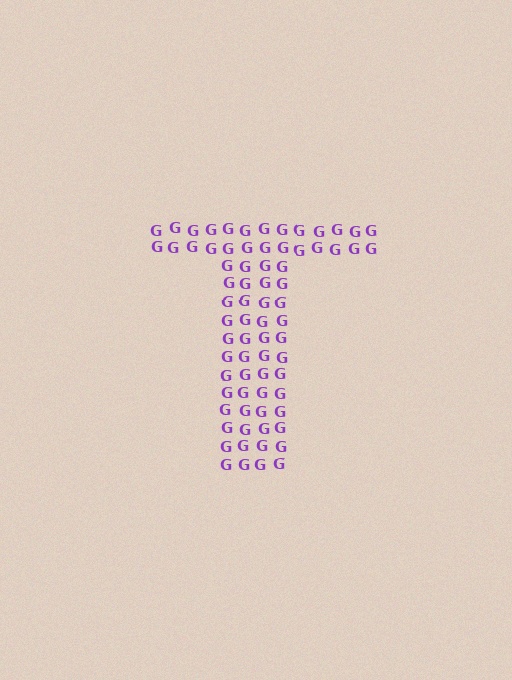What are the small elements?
The small elements are letter G's.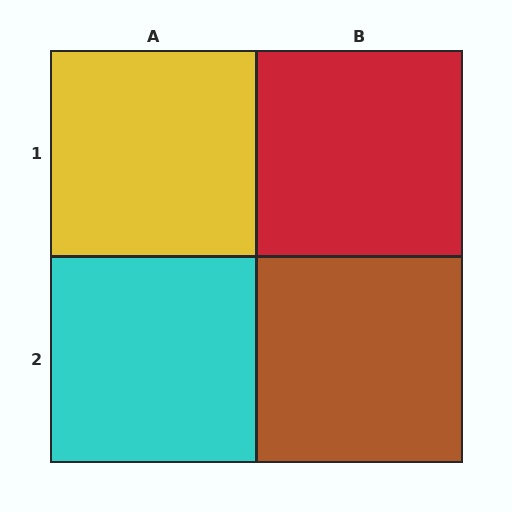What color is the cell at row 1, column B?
Red.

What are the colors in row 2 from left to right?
Cyan, brown.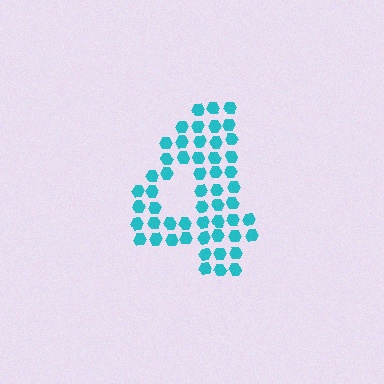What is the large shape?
The large shape is the digit 4.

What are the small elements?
The small elements are hexagons.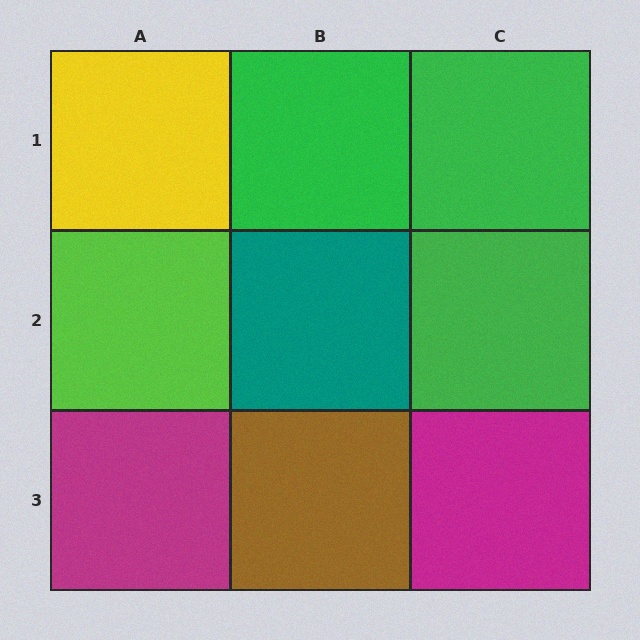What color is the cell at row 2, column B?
Teal.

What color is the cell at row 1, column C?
Green.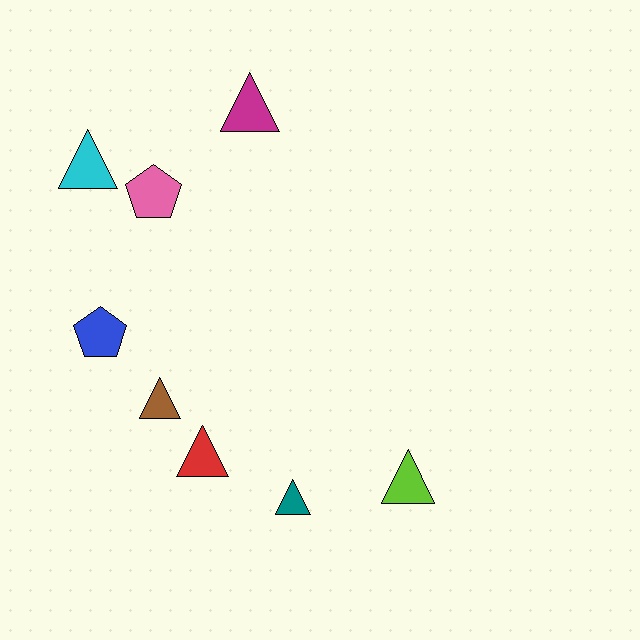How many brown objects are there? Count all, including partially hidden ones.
There is 1 brown object.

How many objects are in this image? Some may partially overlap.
There are 8 objects.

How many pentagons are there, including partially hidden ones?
There are 2 pentagons.